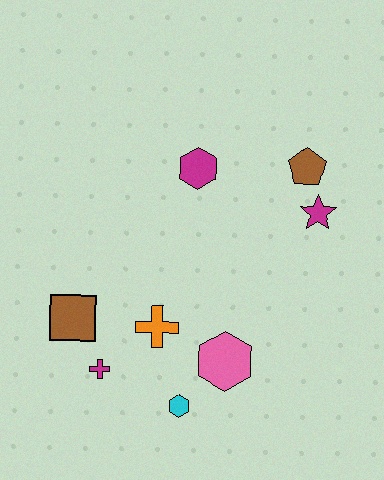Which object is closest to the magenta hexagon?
The brown pentagon is closest to the magenta hexagon.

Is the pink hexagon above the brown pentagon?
No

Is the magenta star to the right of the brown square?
Yes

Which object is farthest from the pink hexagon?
The brown pentagon is farthest from the pink hexagon.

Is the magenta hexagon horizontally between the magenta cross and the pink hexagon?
Yes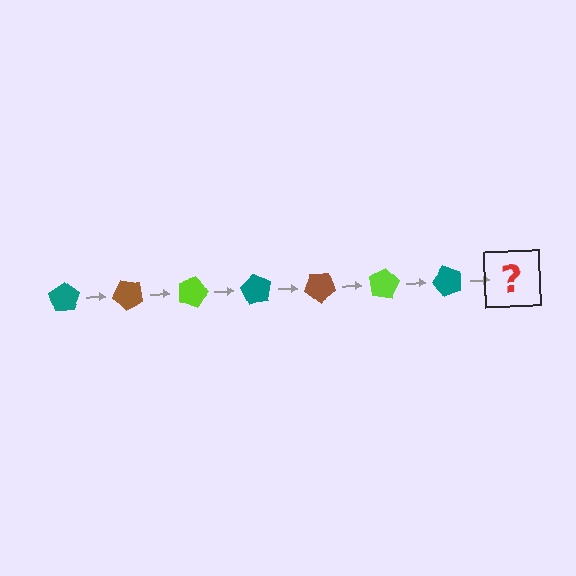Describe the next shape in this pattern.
It should be a brown pentagon, rotated 315 degrees from the start.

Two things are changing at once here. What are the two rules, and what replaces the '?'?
The two rules are that it rotates 45 degrees each step and the color cycles through teal, brown, and lime. The '?' should be a brown pentagon, rotated 315 degrees from the start.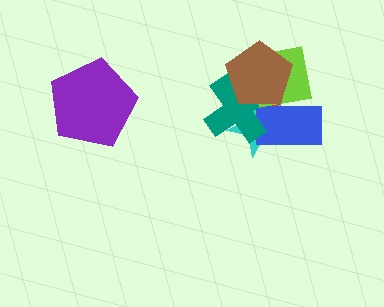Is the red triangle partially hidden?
Yes, it is partially covered by another shape.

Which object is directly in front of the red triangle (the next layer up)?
The cyan star is directly in front of the red triangle.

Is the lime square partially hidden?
Yes, it is partially covered by another shape.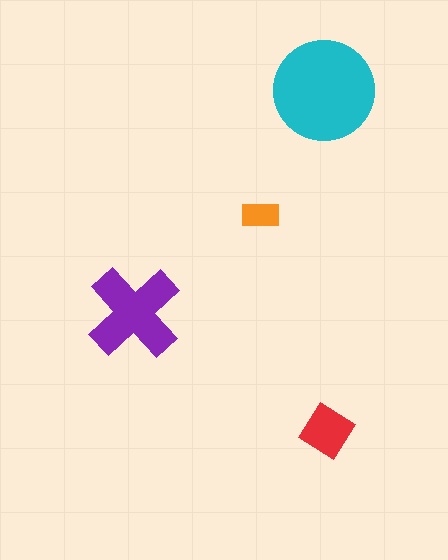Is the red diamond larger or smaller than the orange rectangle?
Larger.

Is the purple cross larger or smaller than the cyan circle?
Smaller.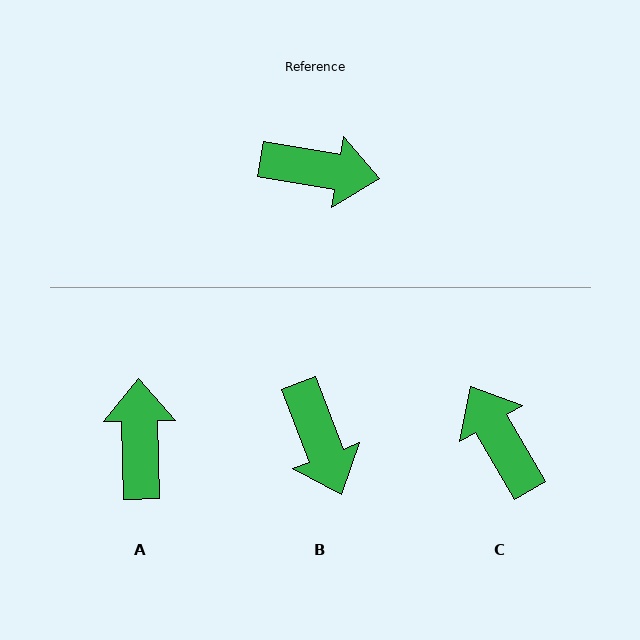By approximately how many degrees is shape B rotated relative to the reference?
Approximately 59 degrees clockwise.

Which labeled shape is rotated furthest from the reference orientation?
C, about 129 degrees away.